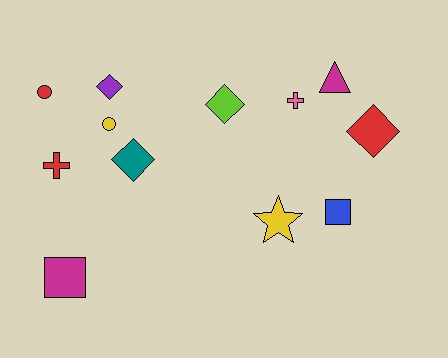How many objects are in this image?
There are 12 objects.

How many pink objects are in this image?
There is 1 pink object.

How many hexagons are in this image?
There are no hexagons.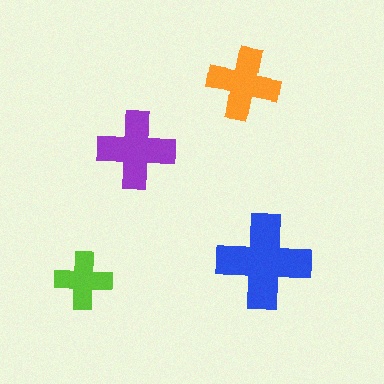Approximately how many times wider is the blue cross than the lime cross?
About 1.5 times wider.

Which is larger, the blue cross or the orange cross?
The blue one.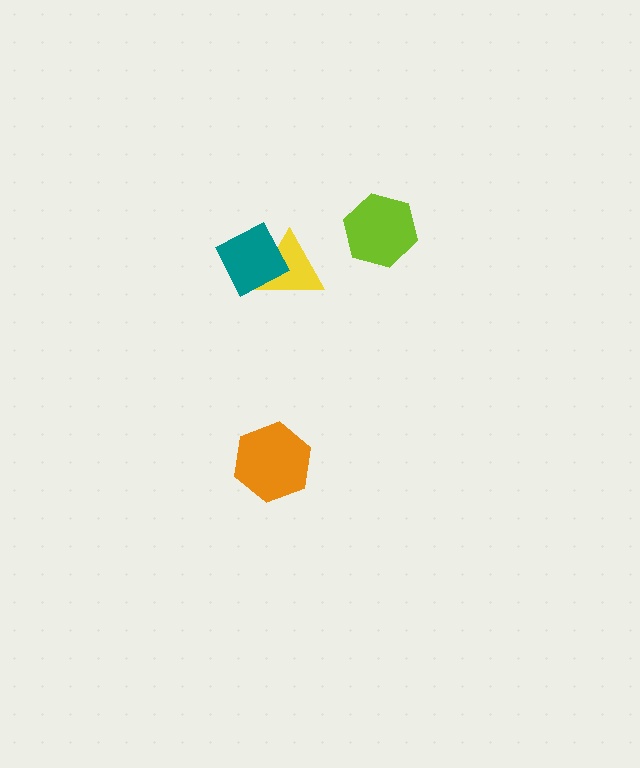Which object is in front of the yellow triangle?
The teal diamond is in front of the yellow triangle.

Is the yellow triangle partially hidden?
Yes, it is partially covered by another shape.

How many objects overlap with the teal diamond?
1 object overlaps with the teal diamond.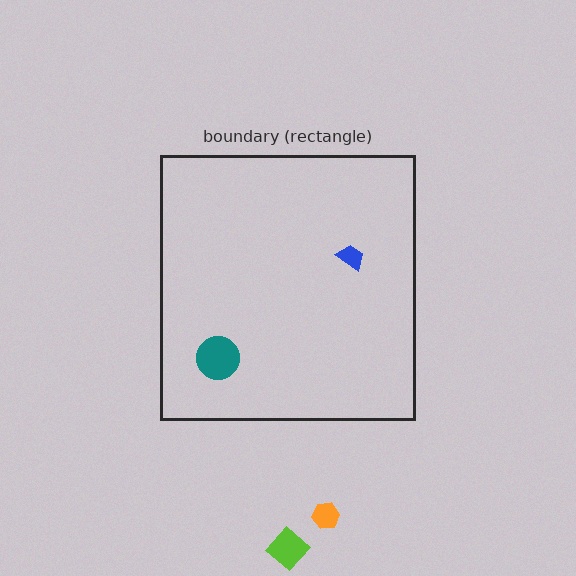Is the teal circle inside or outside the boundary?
Inside.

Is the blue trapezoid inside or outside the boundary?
Inside.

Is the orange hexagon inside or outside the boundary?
Outside.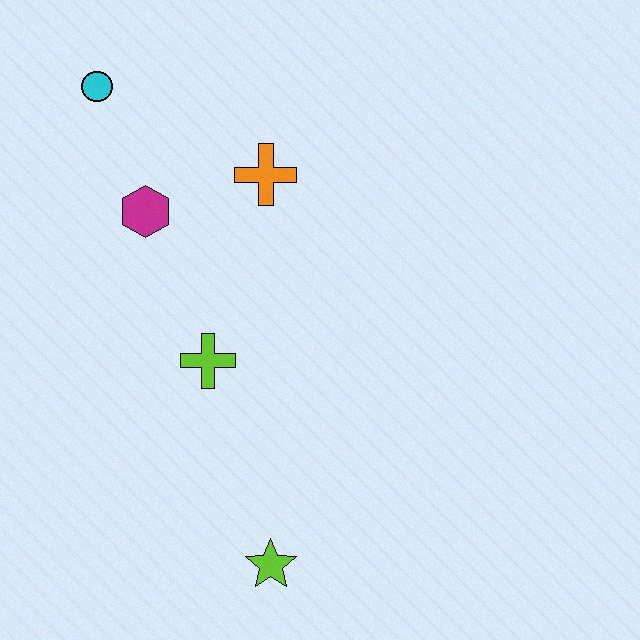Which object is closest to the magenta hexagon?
The orange cross is closest to the magenta hexagon.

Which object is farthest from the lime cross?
The cyan circle is farthest from the lime cross.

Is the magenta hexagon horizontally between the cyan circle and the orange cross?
Yes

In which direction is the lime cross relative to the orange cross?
The lime cross is below the orange cross.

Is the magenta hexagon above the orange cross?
No